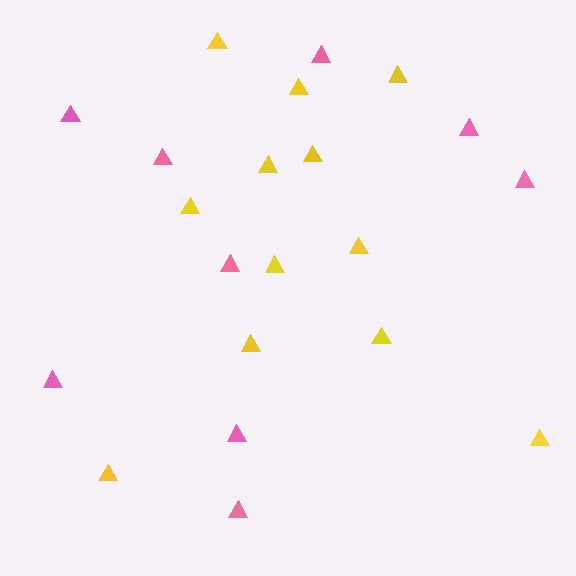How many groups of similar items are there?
There are 2 groups: one group of pink triangles (9) and one group of yellow triangles (12).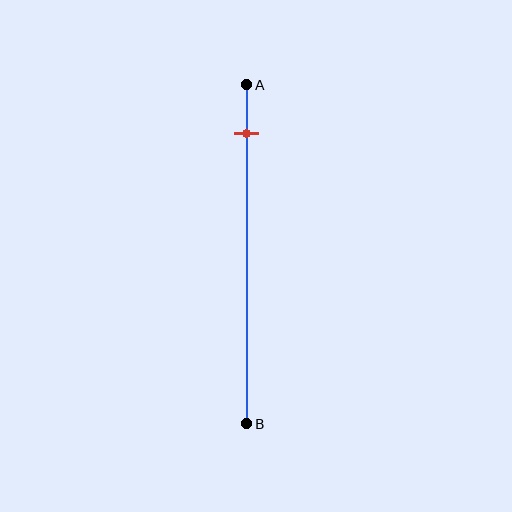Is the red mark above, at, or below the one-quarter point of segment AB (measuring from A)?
The red mark is above the one-quarter point of segment AB.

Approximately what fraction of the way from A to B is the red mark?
The red mark is approximately 15% of the way from A to B.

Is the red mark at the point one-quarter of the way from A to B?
No, the mark is at about 15% from A, not at the 25% one-quarter point.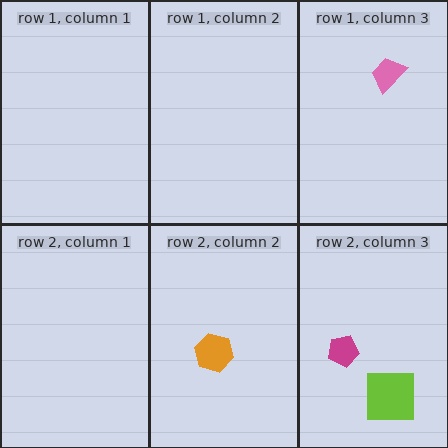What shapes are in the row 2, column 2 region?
The orange hexagon.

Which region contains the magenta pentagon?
The row 2, column 3 region.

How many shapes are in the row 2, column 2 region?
1.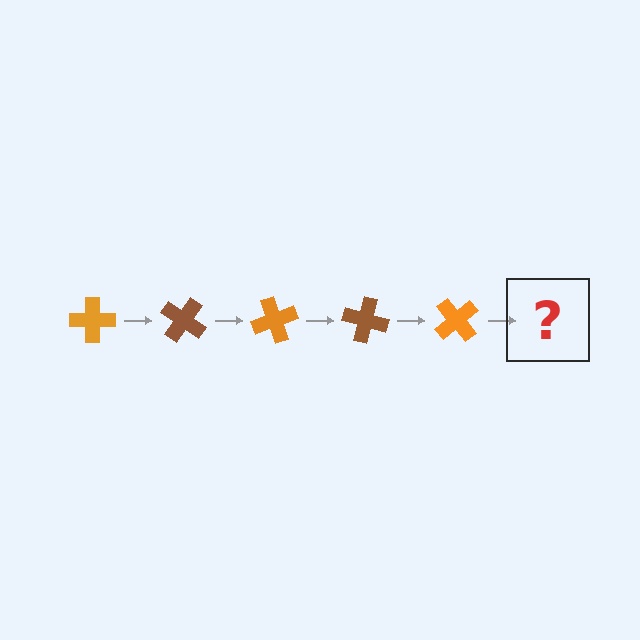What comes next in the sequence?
The next element should be a brown cross, rotated 175 degrees from the start.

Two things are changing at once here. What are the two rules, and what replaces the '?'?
The two rules are that it rotates 35 degrees each step and the color cycles through orange and brown. The '?' should be a brown cross, rotated 175 degrees from the start.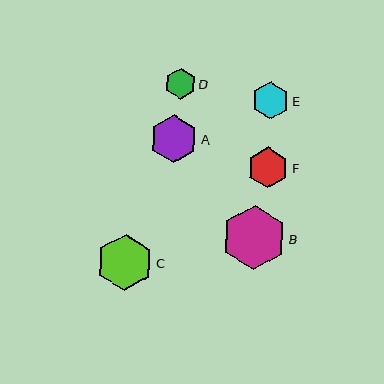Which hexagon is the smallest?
Hexagon D is the smallest with a size of approximately 31 pixels.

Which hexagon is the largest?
Hexagon B is the largest with a size of approximately 64 pixels.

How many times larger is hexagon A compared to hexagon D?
Hexagon A is approximately 1.6 times the size of hexagon D.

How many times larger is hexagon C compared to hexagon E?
Hexagon C is approximately 1.5 times the size of hexagon E.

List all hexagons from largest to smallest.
From largest to smallest: B, C, A, F, E, D.